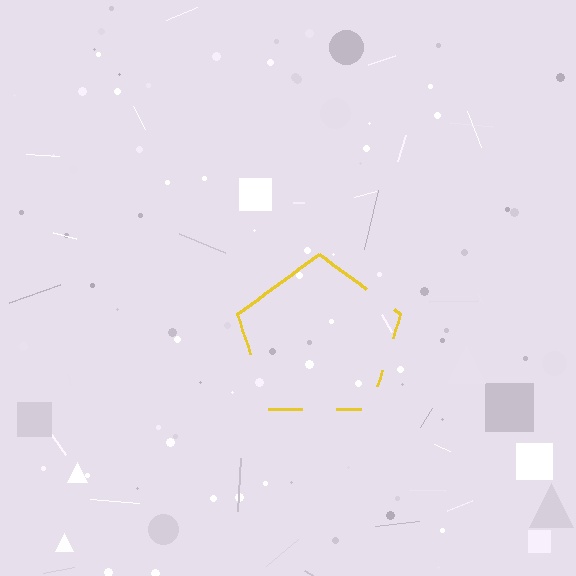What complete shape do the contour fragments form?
The contour fragments form a pentagon.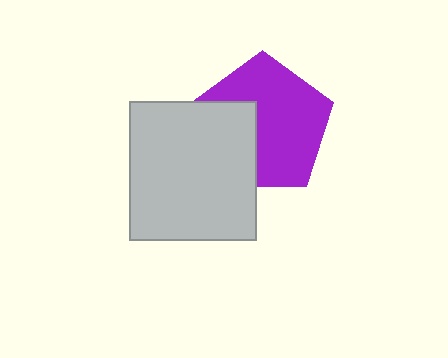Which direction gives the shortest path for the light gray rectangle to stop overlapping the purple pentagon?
Moving left gives the shortest separation.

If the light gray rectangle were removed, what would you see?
You would see the complete purple pentagon.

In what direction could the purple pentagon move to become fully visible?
The purple pentagon could move right. That would shift it out from behind the light gray rectangle entirely.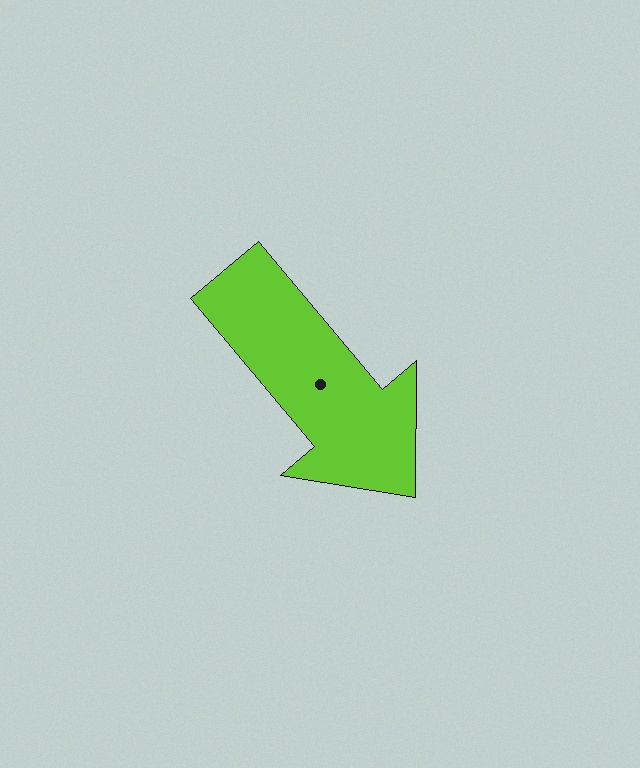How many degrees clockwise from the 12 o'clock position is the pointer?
Approximately 140 degrees.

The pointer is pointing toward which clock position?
Roughly 5 o'clock.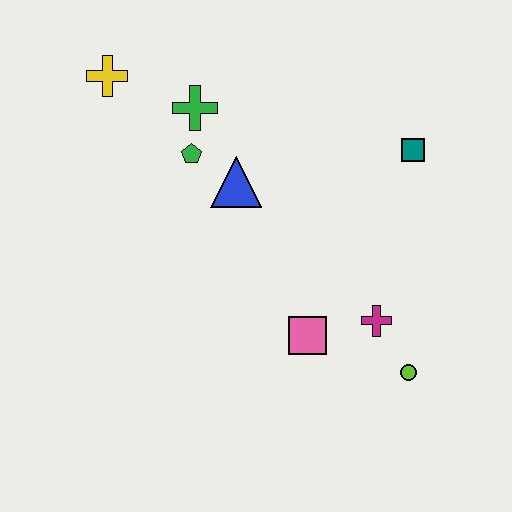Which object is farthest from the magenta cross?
The yellow cross is farthest from the magenta cross.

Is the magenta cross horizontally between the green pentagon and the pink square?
No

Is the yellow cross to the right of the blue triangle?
No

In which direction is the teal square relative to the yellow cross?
The teal square is to the right of the yellow cross.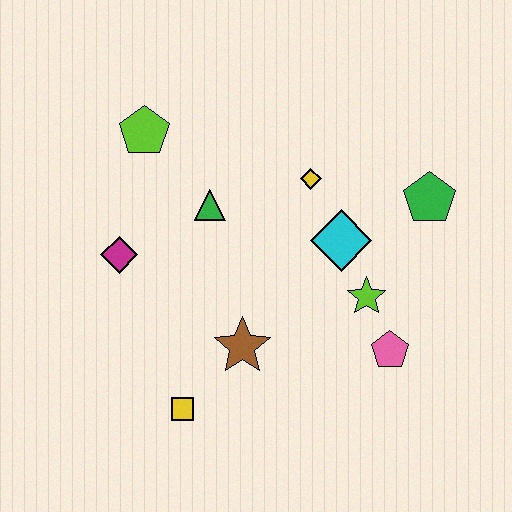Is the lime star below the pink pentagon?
No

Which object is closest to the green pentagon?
The cyan diamond is closest to the green pentagon.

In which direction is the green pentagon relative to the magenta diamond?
The green pentagon is to the right of the magenta diamond.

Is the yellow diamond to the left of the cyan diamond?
Yes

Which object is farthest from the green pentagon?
The yellow square is farthest from the green pentagon.